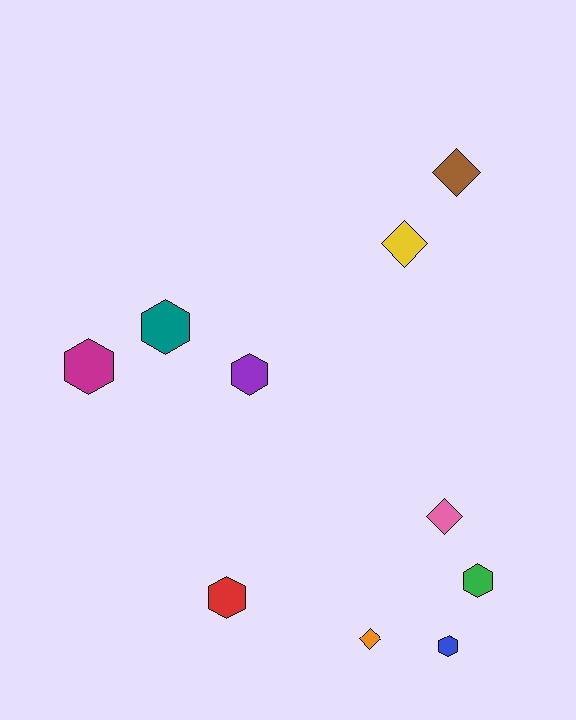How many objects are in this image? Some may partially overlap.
There are 10 objects.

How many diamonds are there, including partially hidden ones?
There are 4 diamonds.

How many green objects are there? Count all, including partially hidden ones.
There is 1 green object.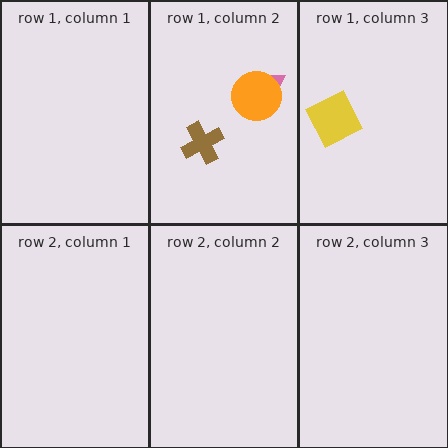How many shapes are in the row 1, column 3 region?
1.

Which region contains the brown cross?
The row 1, column 2 region.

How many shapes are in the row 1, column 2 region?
3.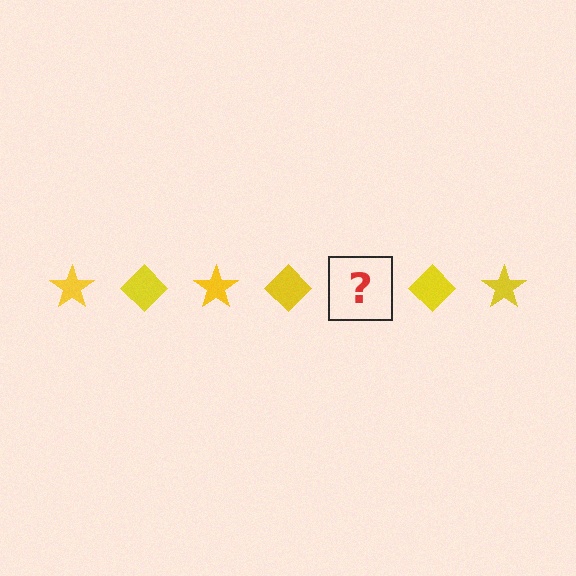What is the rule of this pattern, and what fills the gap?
The rule is that the pattern cycles through star, diamond shapes in yellow. The gap should be filled with a yellow star.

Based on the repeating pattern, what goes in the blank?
The blank should be a yellow star.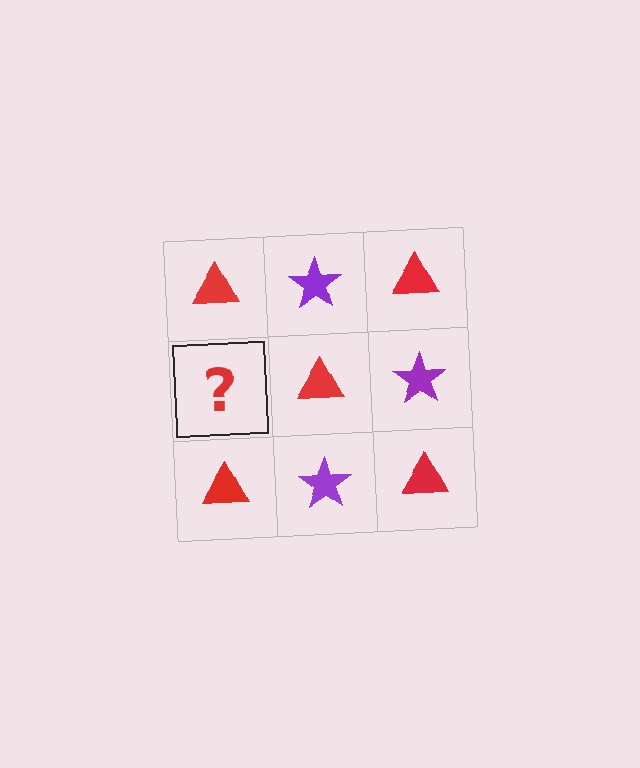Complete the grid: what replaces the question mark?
The question mark should be replaced with a purple star.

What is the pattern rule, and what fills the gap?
The rule is that it alternates red triangle and purple star in a checkerboard pattern. The gap should be filled with a purple star.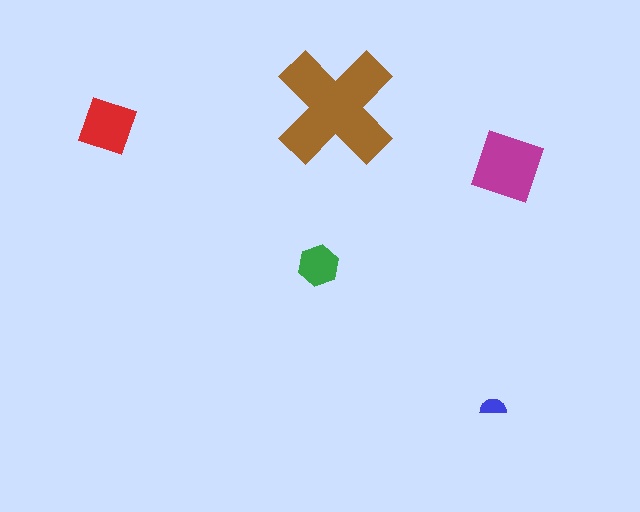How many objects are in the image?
There are 5 objects in the image.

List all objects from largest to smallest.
The brown cross, the magenta square, the red diamond, the green hexagon, the blue semicircle.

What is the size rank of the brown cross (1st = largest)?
1st.